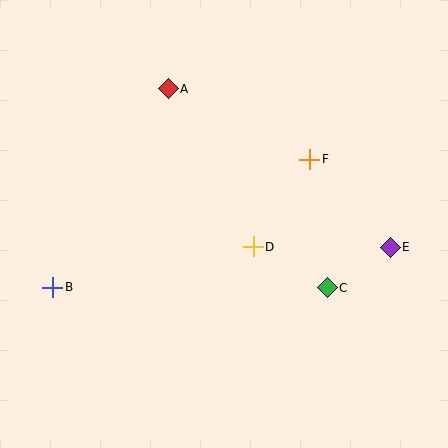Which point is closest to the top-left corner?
Point A is closest to the top-left corner.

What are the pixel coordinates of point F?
Point F is at (310, 159).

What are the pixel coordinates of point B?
Point B is at (53, 287).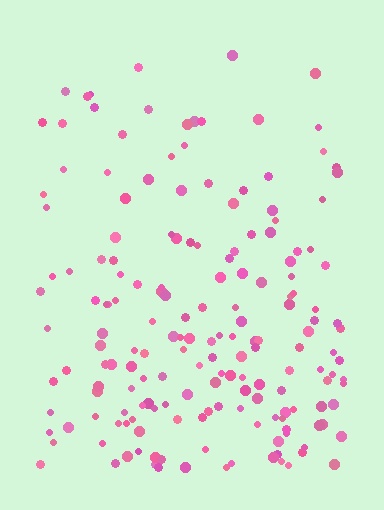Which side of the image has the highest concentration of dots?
The bottom.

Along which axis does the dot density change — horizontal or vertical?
Vertical.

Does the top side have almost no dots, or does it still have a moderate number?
Still a moderate number, just noticeably fewer than the bottom.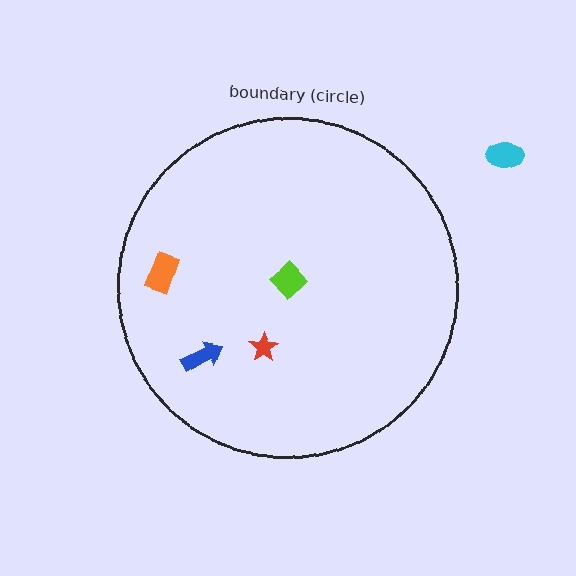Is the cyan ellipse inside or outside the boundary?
Outside.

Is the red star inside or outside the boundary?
Inside.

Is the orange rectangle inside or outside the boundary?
Inside.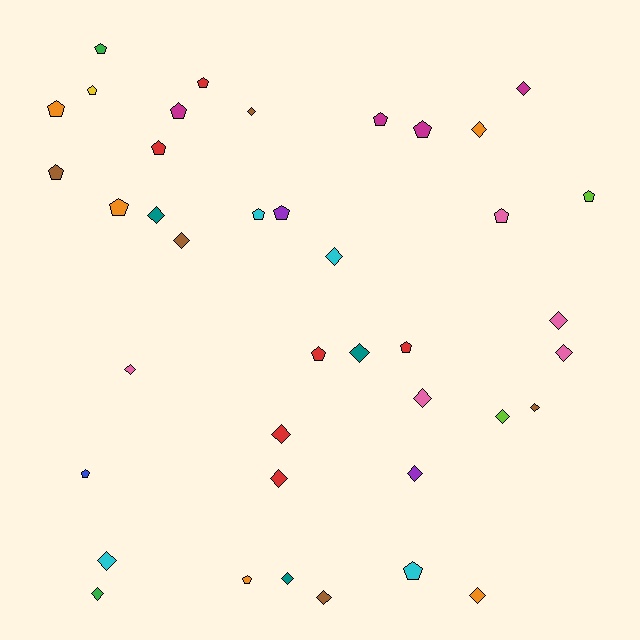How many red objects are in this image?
There are 6 red objects.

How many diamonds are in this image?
There are 21 diamonds.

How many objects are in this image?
There are 40 objects.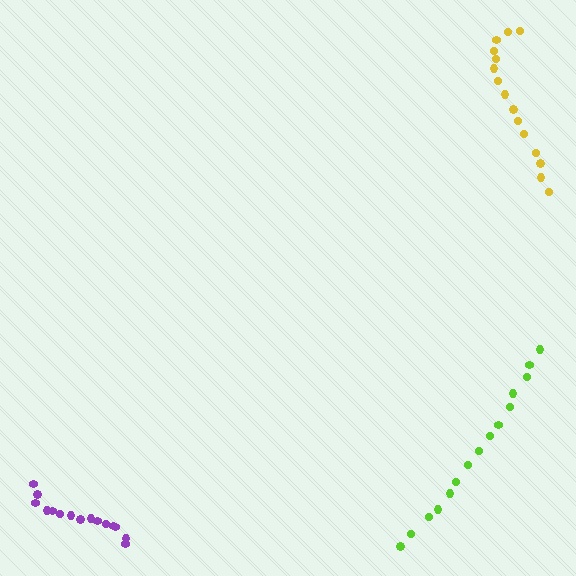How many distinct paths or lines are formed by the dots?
There are 3 distinct paths.